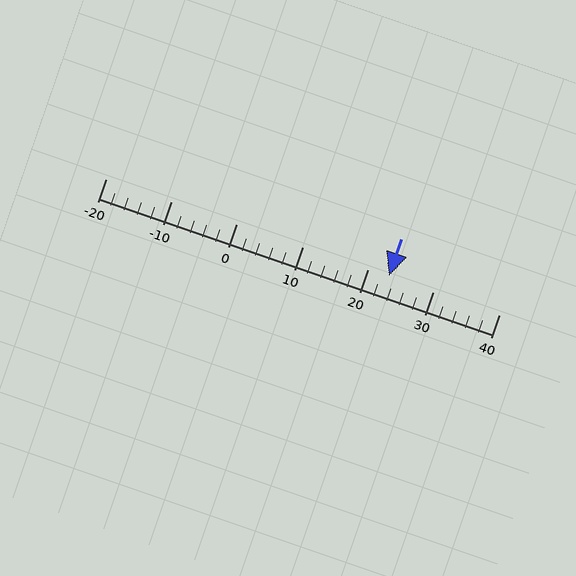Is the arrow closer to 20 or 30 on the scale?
The arrow is closer to 20.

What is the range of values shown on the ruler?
The ruler shows values from -20 to 40.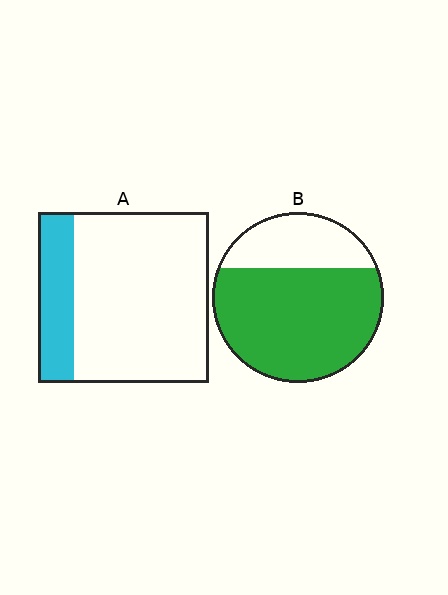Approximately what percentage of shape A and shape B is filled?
A is approximately 20% and B is approximately 70%.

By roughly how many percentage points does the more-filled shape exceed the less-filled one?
By roughly 50 percentage points (B over A).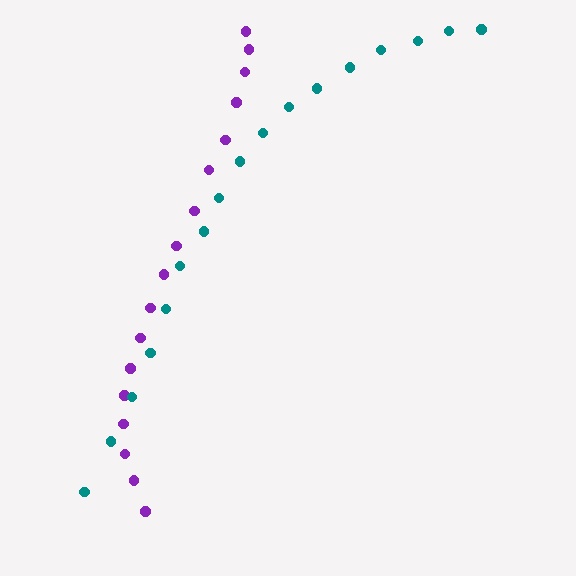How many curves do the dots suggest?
There are 2 distinct paths.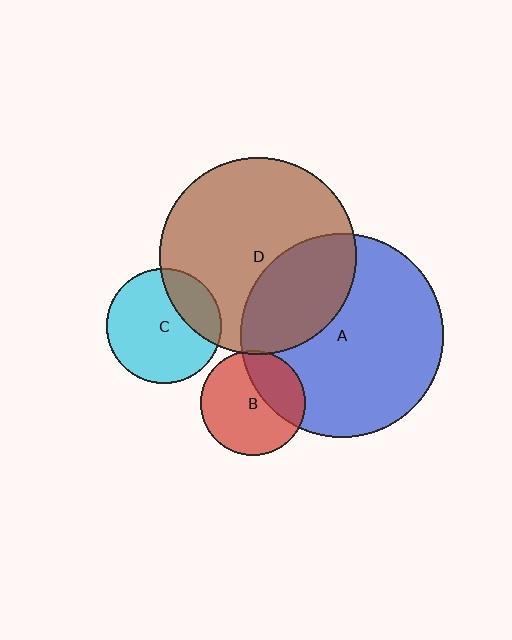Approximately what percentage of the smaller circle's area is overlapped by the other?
Approximately 5%.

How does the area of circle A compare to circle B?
Approximately 3.8 times.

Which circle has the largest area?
Circle A (blue).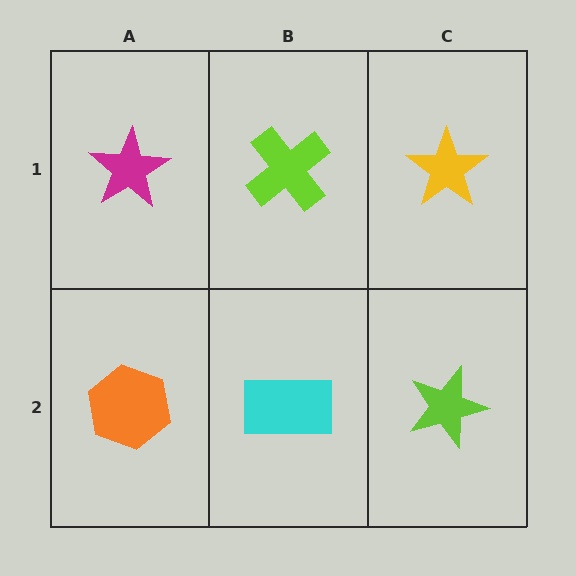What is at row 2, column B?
A cyan rectangle.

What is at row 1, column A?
A magenta star.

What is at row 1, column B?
A lime cross.